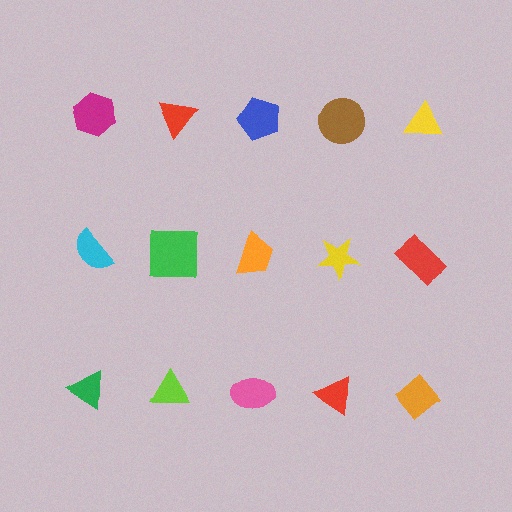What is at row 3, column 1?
A green triangle.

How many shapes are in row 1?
5 shapes.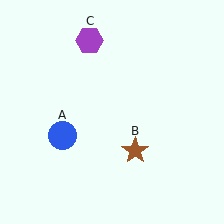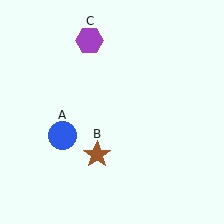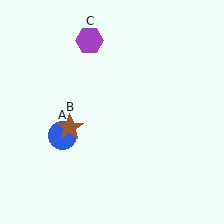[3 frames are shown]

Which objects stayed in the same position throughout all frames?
Blue circle (object A) and purple hexagon (object C) remained stationary.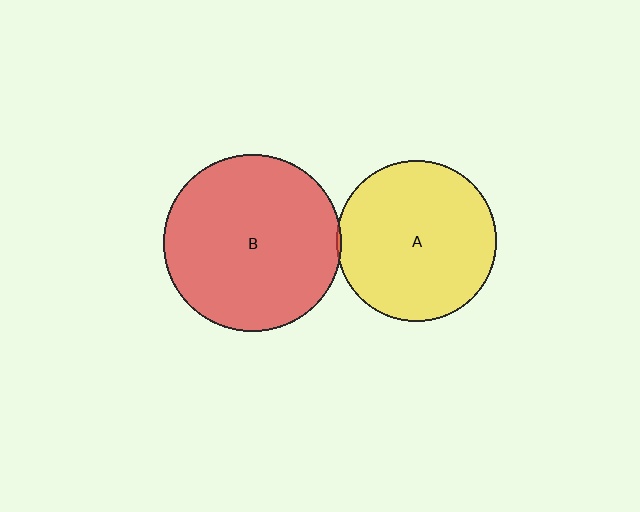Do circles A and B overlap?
Yes.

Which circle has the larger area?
Circle B (red).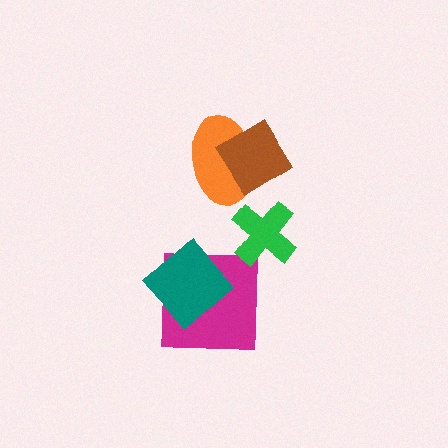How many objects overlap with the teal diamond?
1 object overlaps with the teal diamond.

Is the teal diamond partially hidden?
No, no other shape covers it.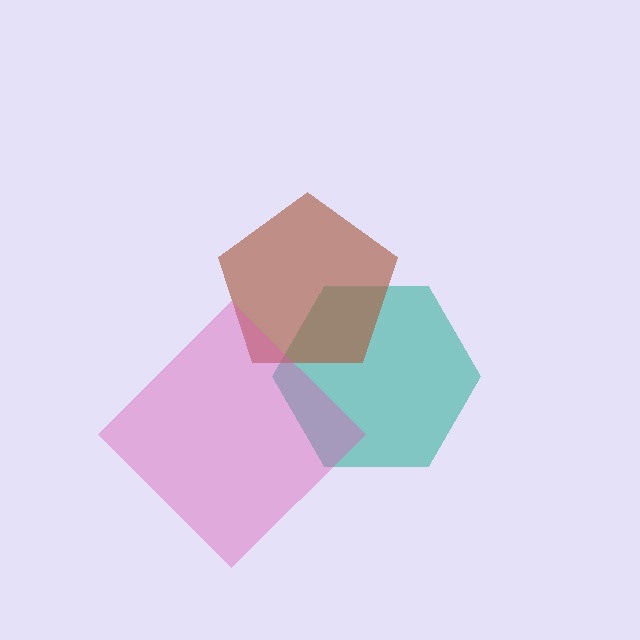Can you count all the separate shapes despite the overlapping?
Yes, there are 3 separate shapes.